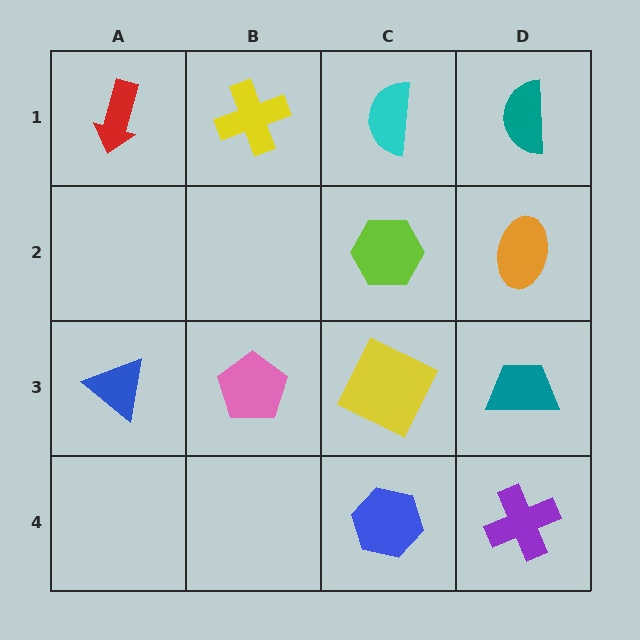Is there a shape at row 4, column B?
No, that cell is empty.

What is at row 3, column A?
A blue triangle.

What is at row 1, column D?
A teal semicircle.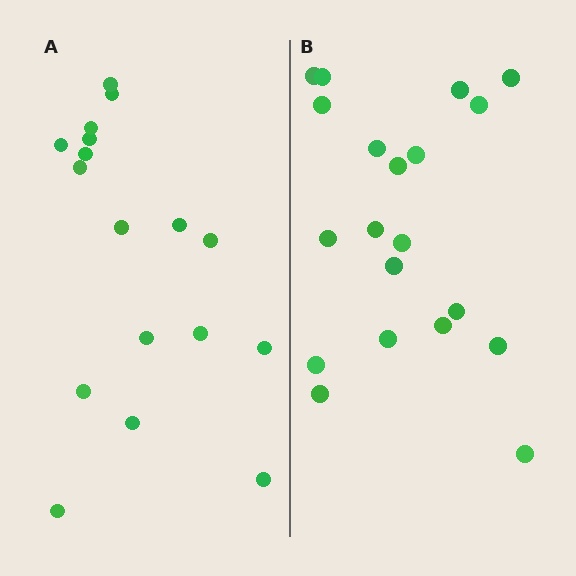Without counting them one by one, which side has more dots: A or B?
Region B (the right region) has more dots.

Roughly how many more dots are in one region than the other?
Region B has just a few more — roughly 2 or 3 more dots than region A.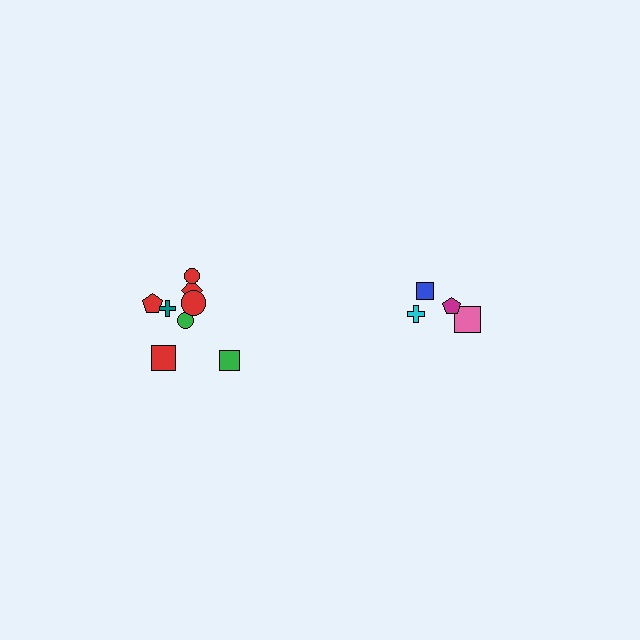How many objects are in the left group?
There are 8 objects.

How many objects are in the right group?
There are 4 objects.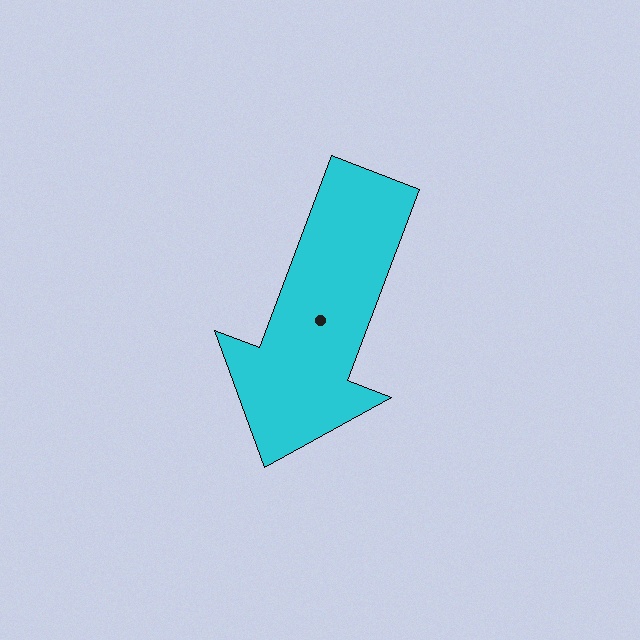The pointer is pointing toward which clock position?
Roughly 7 o'clock.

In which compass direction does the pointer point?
South.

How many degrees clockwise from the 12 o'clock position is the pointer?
Approximately 201 degrees.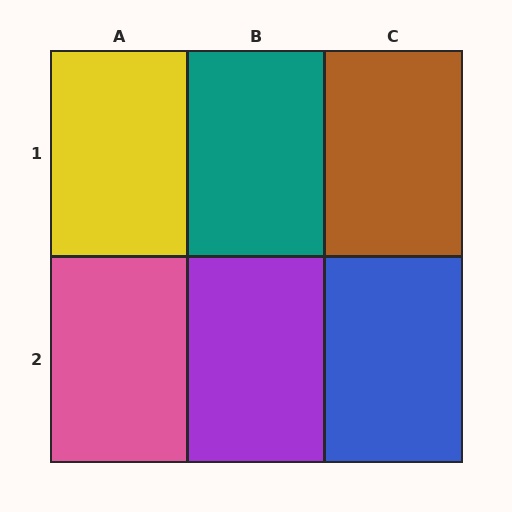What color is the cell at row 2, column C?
Blue.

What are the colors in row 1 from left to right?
Yellow, teal, brown.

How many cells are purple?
1 cell is purple.